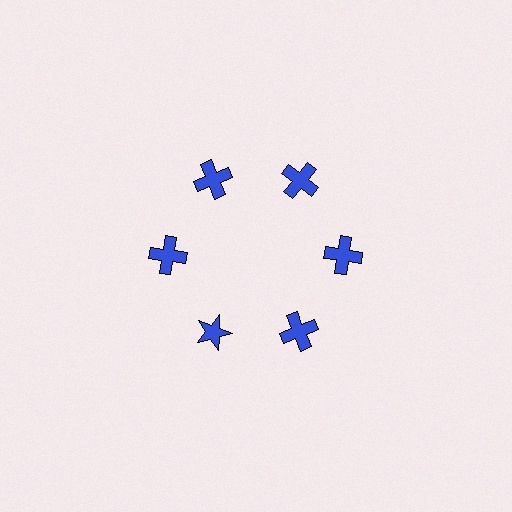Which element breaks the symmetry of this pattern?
The blue star at roughly the 7 o'clock position breaks the symmetry. All other shapes are blue crosses.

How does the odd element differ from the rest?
It has a different shape: star instead of cross.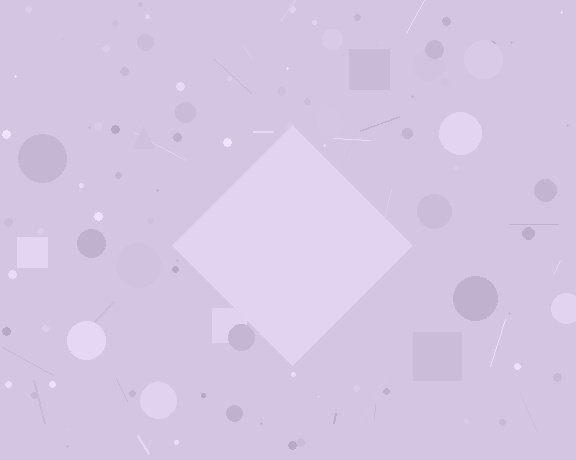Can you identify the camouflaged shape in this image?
The camouflaged shape is a diamond.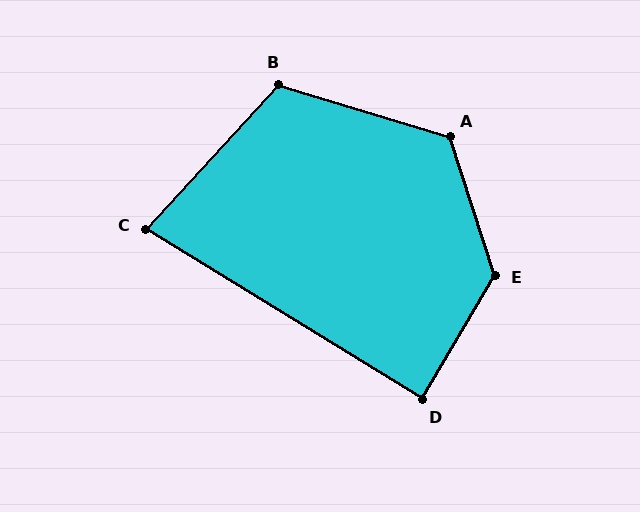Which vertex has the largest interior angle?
E, at approximately 131 degrees.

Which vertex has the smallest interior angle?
C, at approximately 79 degrees.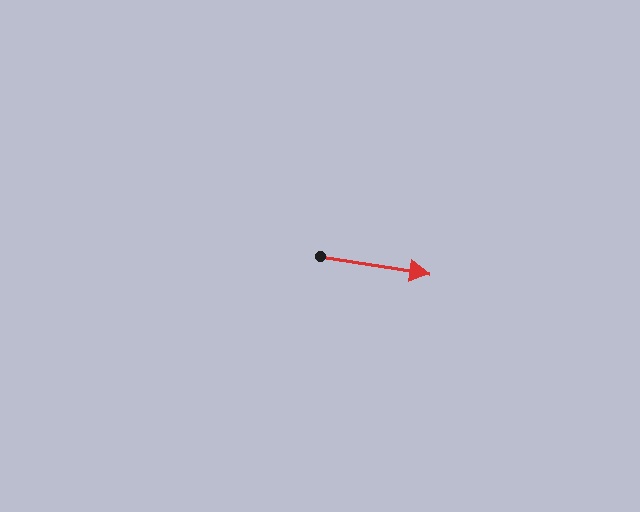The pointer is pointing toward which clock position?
Roughly 3 o'clock.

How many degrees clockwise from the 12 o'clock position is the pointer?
Approximately 99 degrees.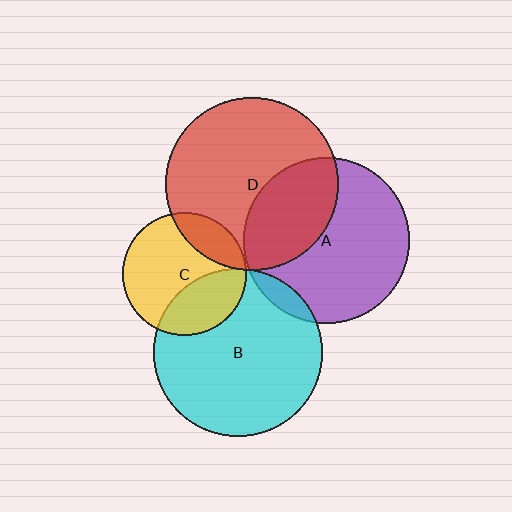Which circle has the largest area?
Circle D (red).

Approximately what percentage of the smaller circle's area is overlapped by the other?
Approximately 35%.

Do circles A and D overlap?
Yes.